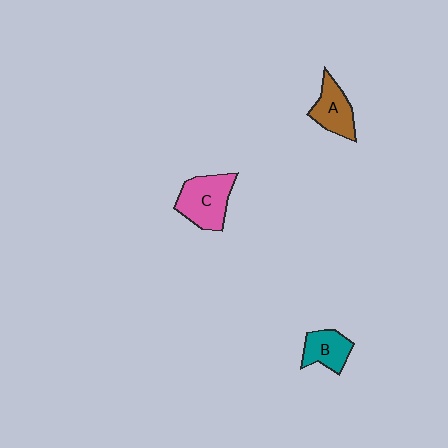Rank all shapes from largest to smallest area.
From largest to smallest: C (pink), A (brown), B (teal).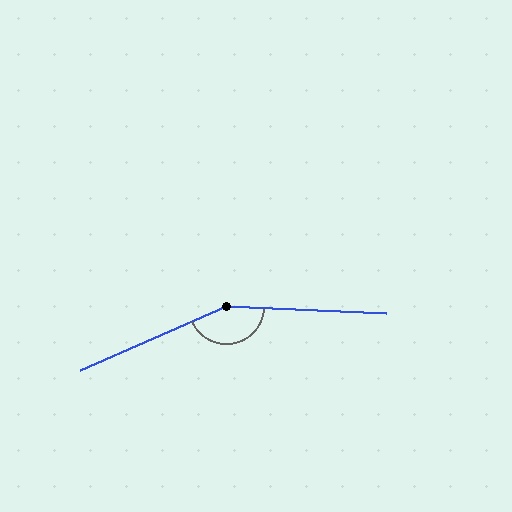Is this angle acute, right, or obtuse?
It is obtuse.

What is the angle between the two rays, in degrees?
Approximately 154 degrees.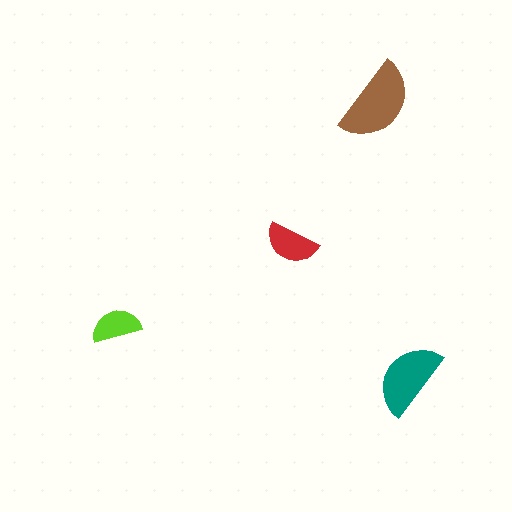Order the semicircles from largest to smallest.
the brown one, the teal one, the red one, the lime one.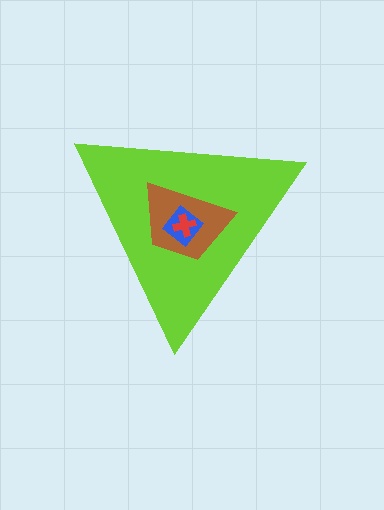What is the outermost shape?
The lime triangle.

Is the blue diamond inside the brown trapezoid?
Yes.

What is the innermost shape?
The red cross.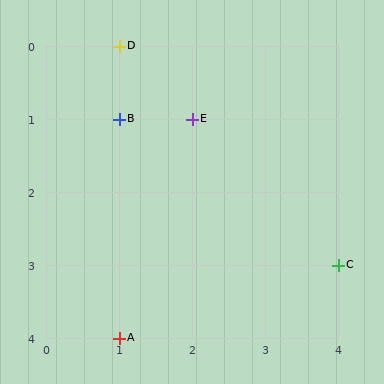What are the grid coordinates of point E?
Point E is at grid coordinates (2, 1).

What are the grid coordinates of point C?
Point C is at grid coordinates (4, 3).